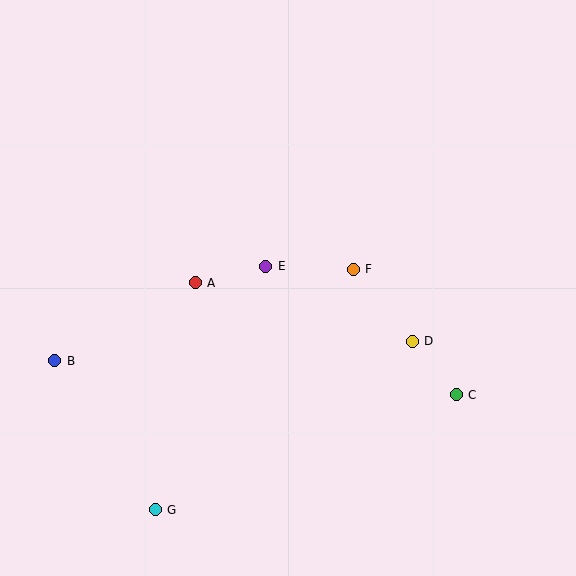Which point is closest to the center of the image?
Point E at (266, 266) is closest to the center.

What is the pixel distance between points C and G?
The distance between C and G is 323 pixels.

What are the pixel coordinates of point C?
Point C is at (456, 395).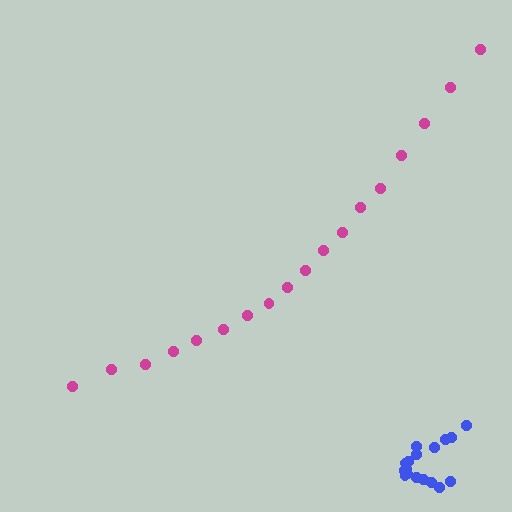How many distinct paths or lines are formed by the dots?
There are 2 distinct paths.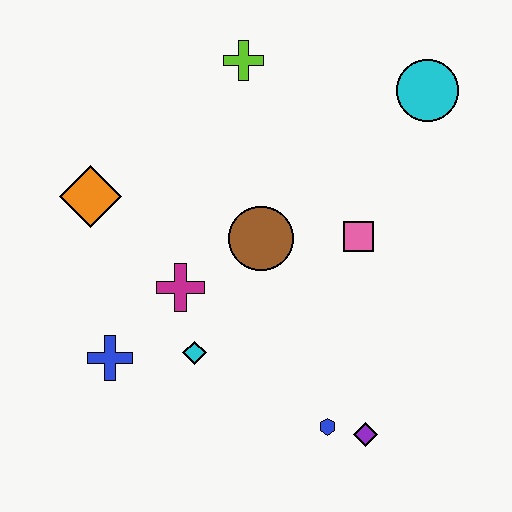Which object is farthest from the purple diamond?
The lime cross is farthest from the purple diamond.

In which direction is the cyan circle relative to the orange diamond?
The cyan circle is to the right of the orange diamond.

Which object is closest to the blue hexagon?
The purple diamond is closest to the blue hexagon.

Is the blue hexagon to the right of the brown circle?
Yes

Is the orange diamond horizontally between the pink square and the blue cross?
No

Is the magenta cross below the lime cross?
Yes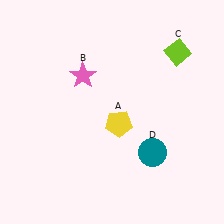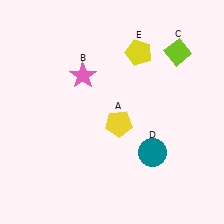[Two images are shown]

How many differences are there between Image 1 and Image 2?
There is 1 difference between the two images.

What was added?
A yellow pentagon (E) was added in Image 2.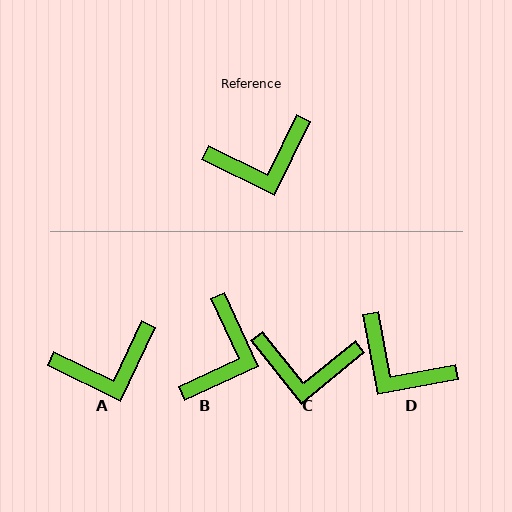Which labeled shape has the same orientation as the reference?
A.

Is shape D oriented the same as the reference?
No, it is off by about 54 degrees.